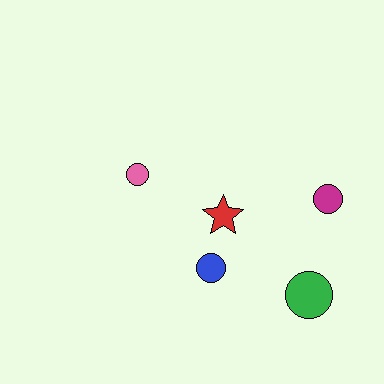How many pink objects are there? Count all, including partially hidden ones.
There is 1 pink object.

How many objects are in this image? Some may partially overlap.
There are 5 objects.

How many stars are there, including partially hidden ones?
There is 1 star.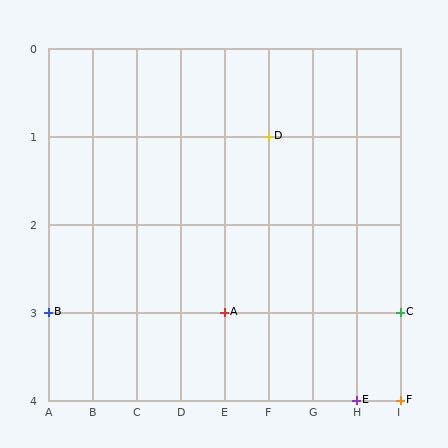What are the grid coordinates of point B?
Point B is at grid coordinates (A, 3).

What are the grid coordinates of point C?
Point C is at grid coordinates (I, 3).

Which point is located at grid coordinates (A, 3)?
Point B is at (A, 3).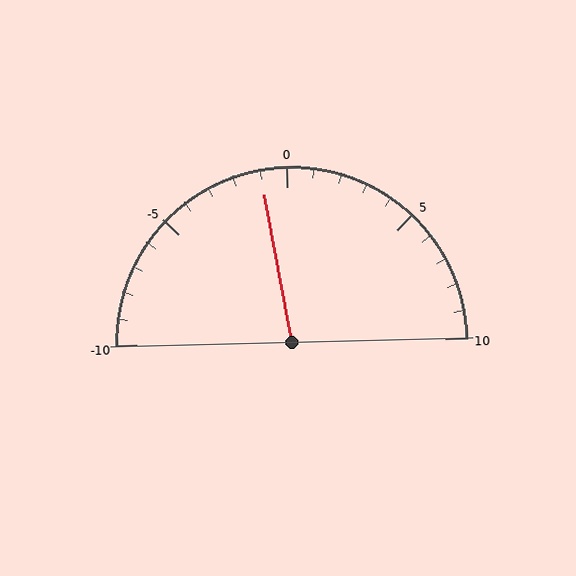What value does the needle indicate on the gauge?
The needle indicates approximately -1.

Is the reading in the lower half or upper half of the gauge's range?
The reading is in the lower half of the range (-10 to 10).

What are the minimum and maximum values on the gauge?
The gauge ranges from -10 to 10.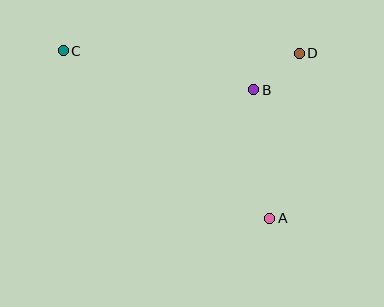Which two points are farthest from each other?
Points A and C are farthest from each other.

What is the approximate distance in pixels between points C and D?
The distance between C and D is approximately 236 pixels.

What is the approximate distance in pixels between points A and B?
The distance between A and B is approximately 129 pixels.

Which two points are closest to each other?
Points B and D are closest to each other.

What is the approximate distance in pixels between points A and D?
The distance between A and D is approximately 167 pixels.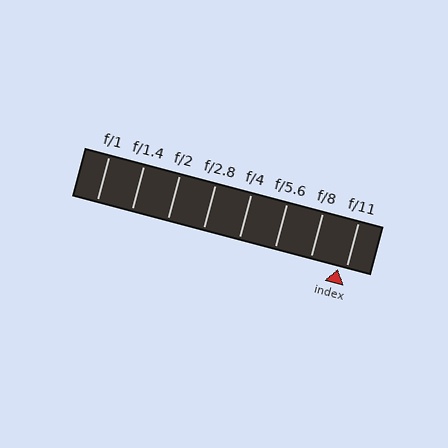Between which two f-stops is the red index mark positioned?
The index mark is between f/8 and f/11.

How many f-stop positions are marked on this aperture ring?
There are 8 f-stop positions marked.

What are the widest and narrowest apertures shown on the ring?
The widest aperture shown is f/1 and the narrowest is f/11.